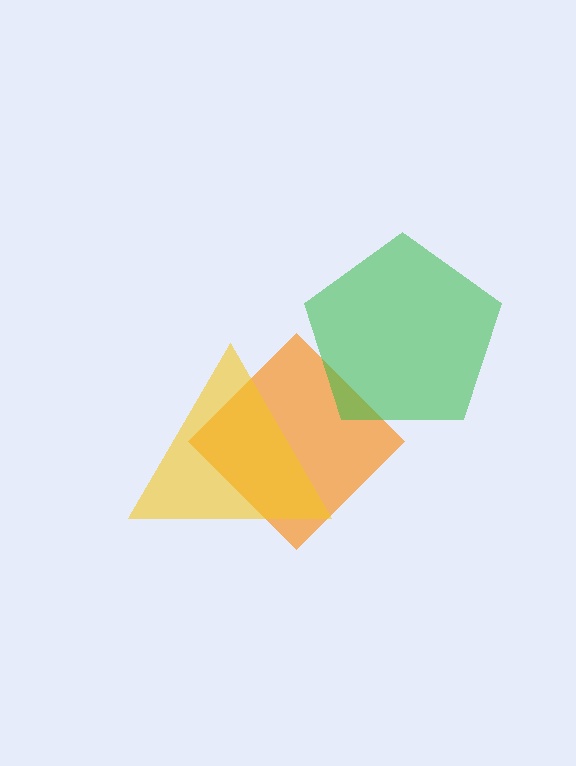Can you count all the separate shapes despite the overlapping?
Yes, there are 3 separate shapes.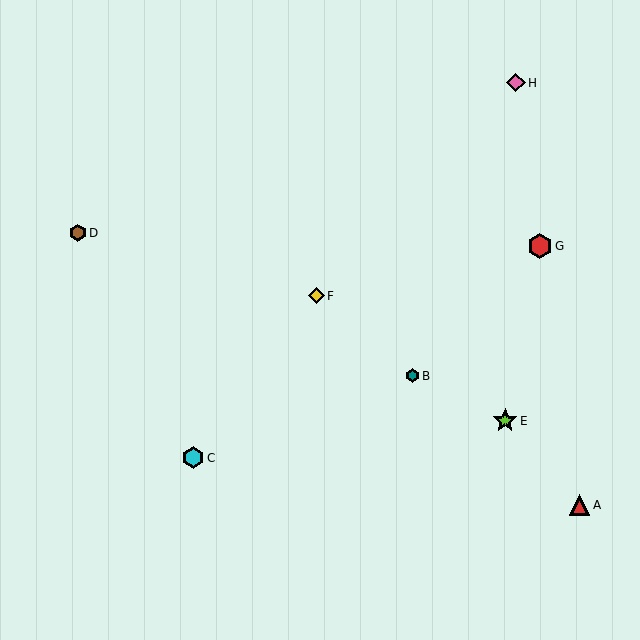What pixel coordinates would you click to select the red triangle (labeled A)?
Click at (579, 505) to select the red triangle A.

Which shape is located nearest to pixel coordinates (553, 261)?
The red hexagon (labeled G) at (540, 246) is nearest to that location.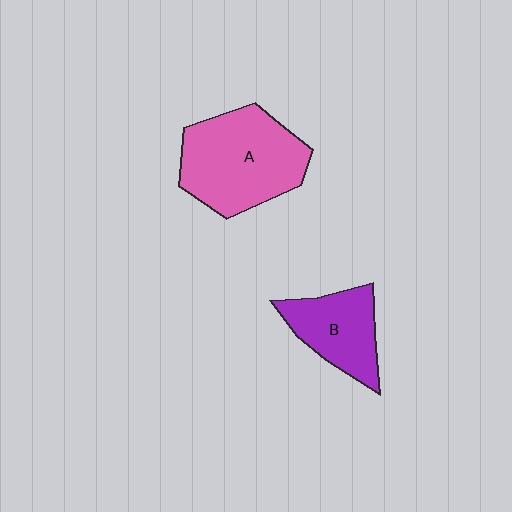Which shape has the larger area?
Shape A (pink).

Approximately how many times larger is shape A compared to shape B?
Approximately 1.6 times.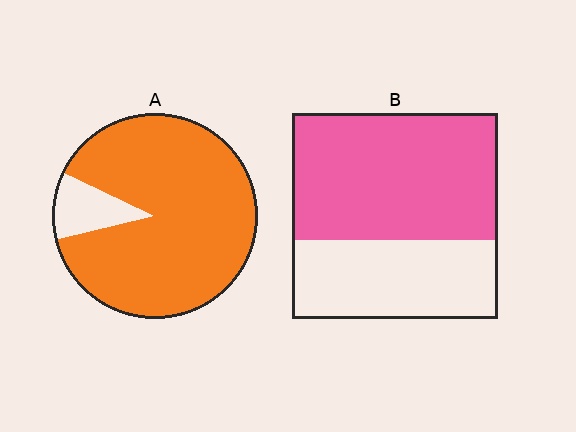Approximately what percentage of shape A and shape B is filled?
A is approximately 90% and B is approximately 60%.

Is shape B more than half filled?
Yes.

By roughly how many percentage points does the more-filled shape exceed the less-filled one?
By roughly 30 percentage points (A over B).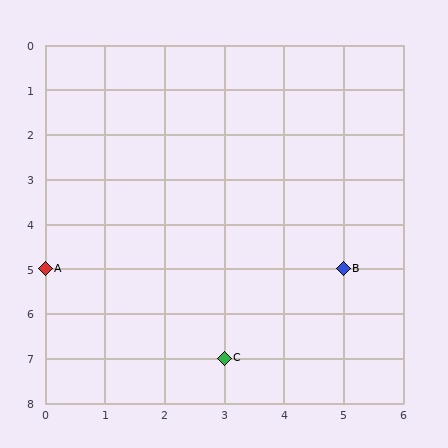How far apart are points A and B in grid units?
Points A and B are 5 columns apart.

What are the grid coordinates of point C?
Point C is at grid coordinates (3, 7).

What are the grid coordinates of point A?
Point A is at grid coordinates (0, 5).